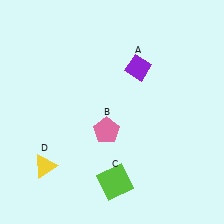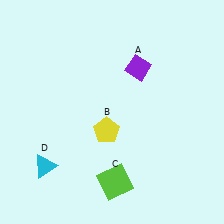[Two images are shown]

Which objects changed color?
B changed from pink to yellow. D changed from yellow to cyan.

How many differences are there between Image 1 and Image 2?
There are 2 differences between the two images.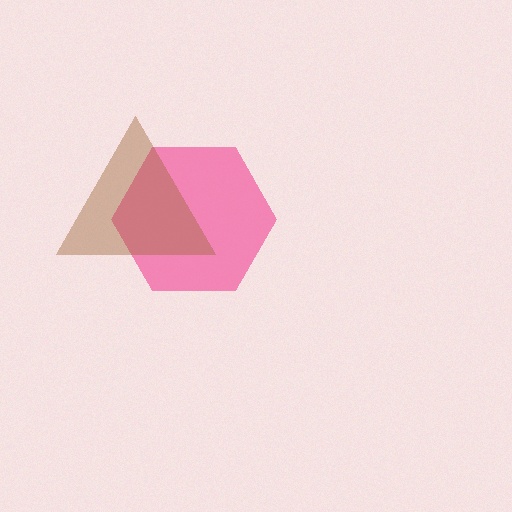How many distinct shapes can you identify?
There are 2 distinct shapes: a pink hexagon, a brown triangle.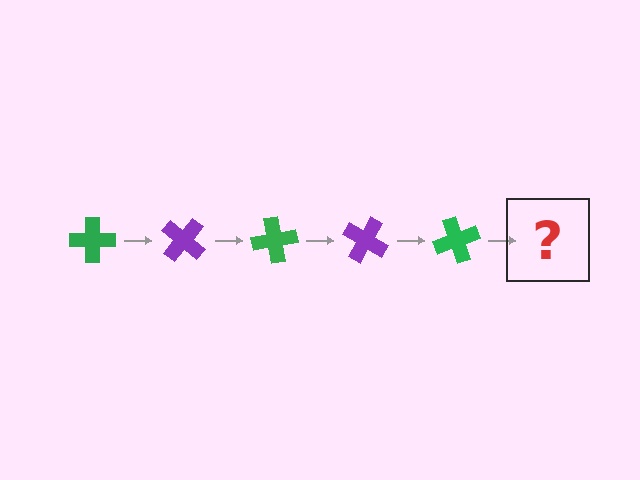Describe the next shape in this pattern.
It should be a purple cross, rotated 200 degrees from the start.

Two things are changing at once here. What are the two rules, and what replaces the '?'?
The two rules are that it rotates 40 degrees each step and the color cycles through green and purple. The '?' should be a purple cross, rotated 200 degrees from the start.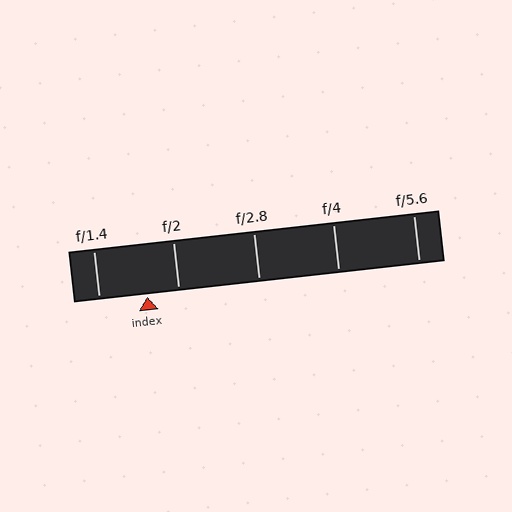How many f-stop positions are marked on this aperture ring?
There are 5 f-stop positions marked.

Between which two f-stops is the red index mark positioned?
The index mark is between f/1.4 and f/2.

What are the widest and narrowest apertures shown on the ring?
The widest aperture shown is f/1.4 and the narrowest is f/5.6.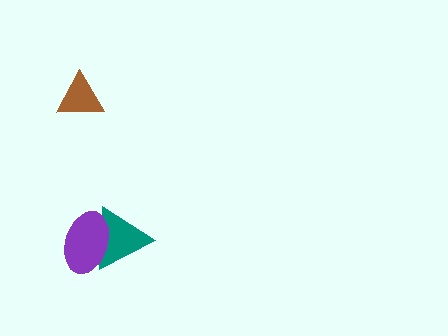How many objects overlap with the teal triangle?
1 object overlaps with the teal triangle.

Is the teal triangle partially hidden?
Yes, it is partially covered by another shape.